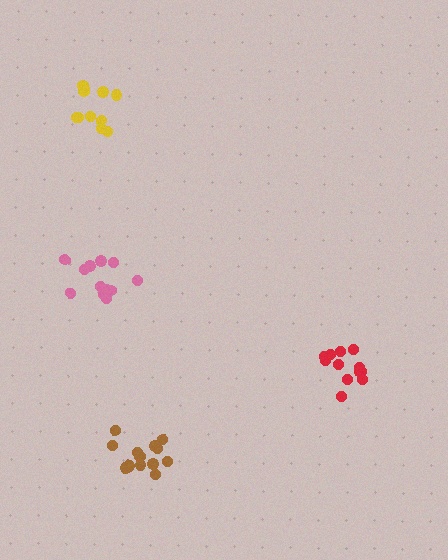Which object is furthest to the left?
The pink cluster is leftmost.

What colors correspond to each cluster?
The clusters are colored: pink, red, brown, yellow.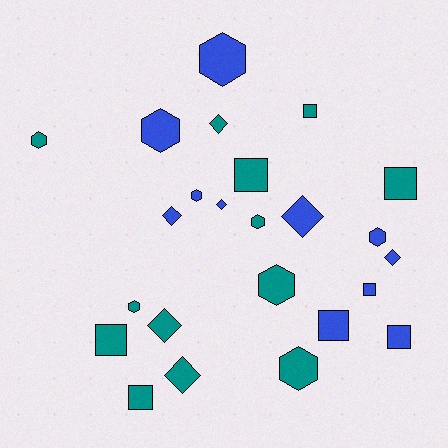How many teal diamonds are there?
There are 3 teal diamonds.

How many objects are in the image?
There are 24 objects.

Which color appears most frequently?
Teal, with 13 objects.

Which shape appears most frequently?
Hexagon, with 9 objects.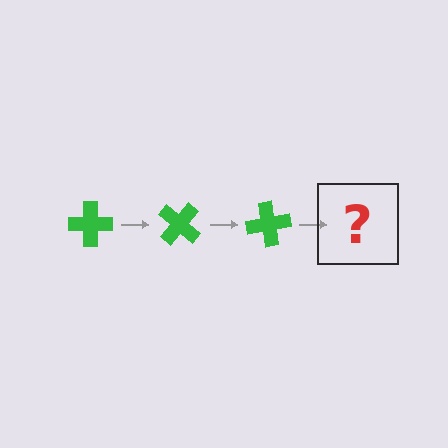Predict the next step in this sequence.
The next step is a green cross rotated 120 degrees.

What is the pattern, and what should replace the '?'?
The pattern is that the cross rotates 40 degrees each step. The '?' should be a green cross rotated 120 degrees.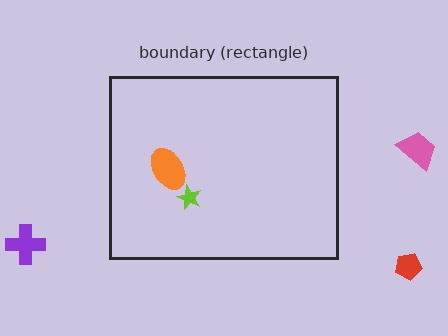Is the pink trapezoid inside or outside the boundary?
Outside.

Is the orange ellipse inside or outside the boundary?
Inside.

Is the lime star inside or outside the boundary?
Inside.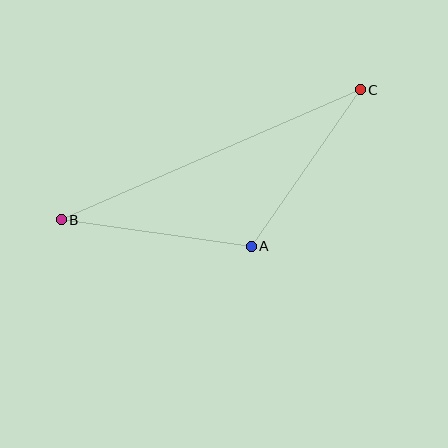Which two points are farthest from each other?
Points B and C are farthest from each other.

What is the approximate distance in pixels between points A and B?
The distance between A and B is approximately 192 pixels.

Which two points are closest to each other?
Points A and C are closest to each other.